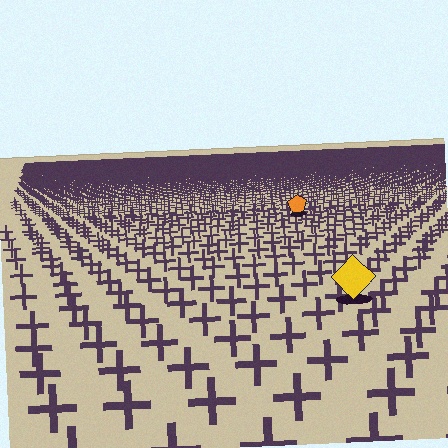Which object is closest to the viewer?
The yellow diamond is closest. The texture marks near it are larger and more spread out.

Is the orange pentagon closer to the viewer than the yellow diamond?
No. The yellow diamond is closer — you can tell from the texture gradient: the ground texture is coarser near it.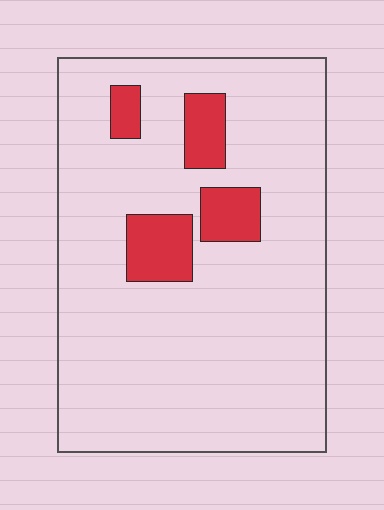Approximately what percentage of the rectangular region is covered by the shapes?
Approximately 10%.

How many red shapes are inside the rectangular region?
4.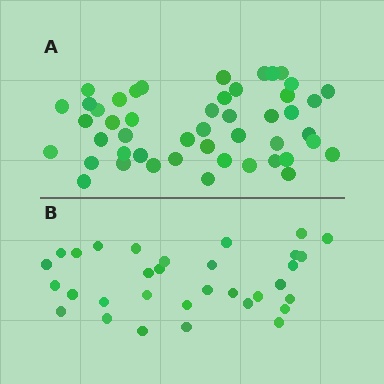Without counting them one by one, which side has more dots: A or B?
Region A (the top region) has more dots.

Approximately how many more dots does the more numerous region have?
Region A has approximately 15 more dots than region B.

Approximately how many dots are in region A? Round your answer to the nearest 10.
About 50 dots. (The exact count is 48, which rounds to 50.)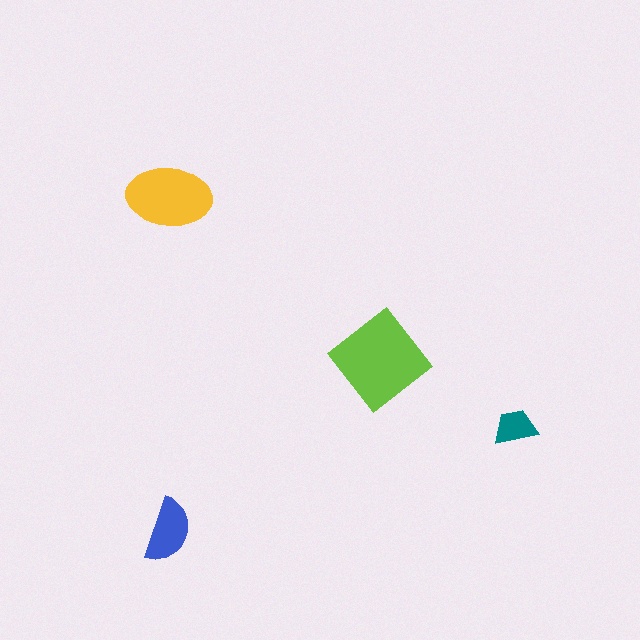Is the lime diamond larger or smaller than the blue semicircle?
Larger.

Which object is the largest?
The lime diamond.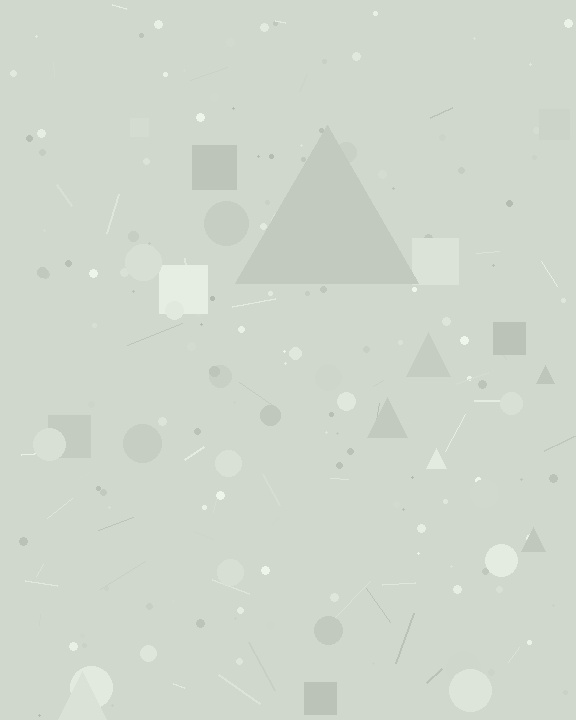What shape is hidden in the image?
A triangle is hidden in the image.